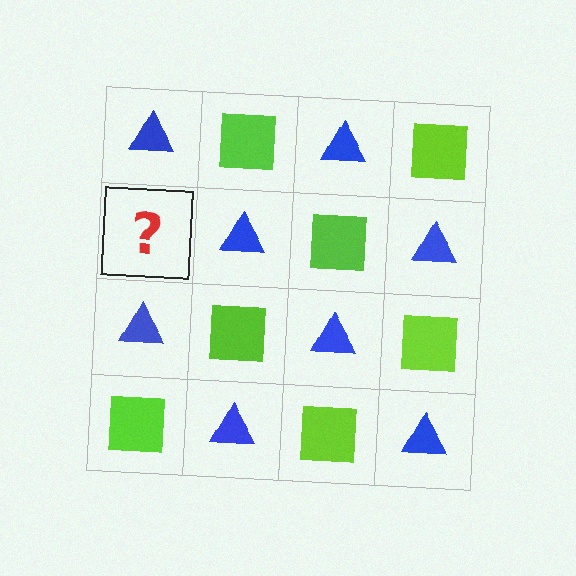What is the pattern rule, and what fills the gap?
The rule is that it alternates blue triangle and lime square in a checkerboard pattern. The gap should be filled with a lime square.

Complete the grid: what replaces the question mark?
The question mark should be replaced with a lime square.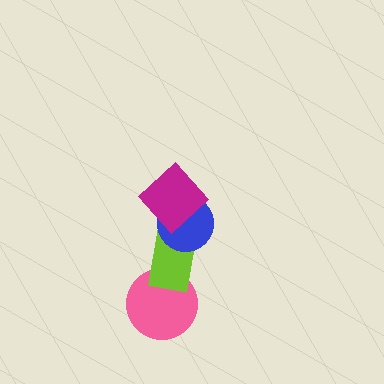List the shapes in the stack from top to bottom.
From top to bottom: the magenta diamond, the blue circle, the lime rectangle, the pink circle.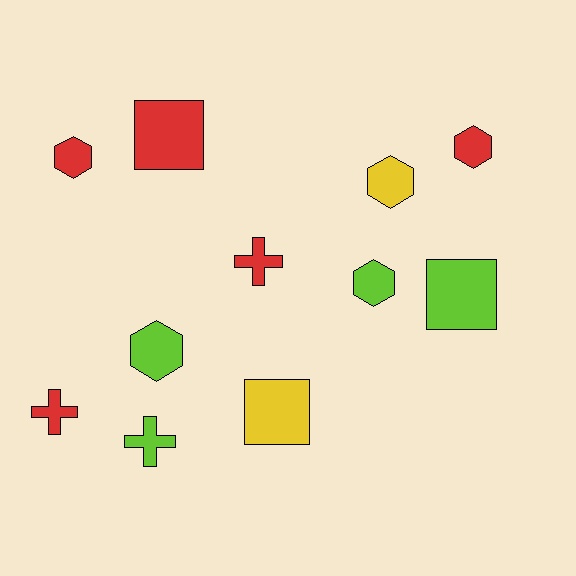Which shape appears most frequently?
Hexagon, with 5 objects.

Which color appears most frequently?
Red, with 5 objects.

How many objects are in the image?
There are 11 objects.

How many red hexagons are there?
There are 2 red hexagons.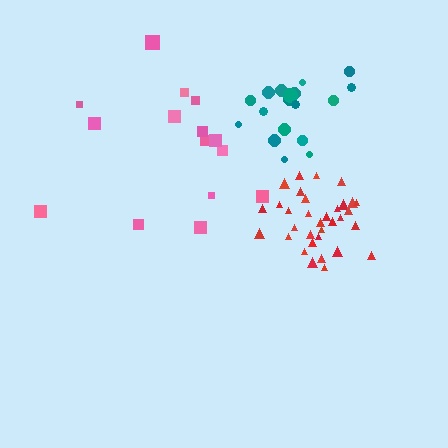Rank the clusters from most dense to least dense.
red, teal, pink.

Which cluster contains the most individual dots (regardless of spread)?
Red (34).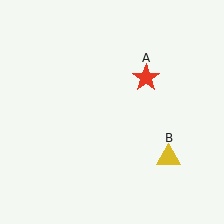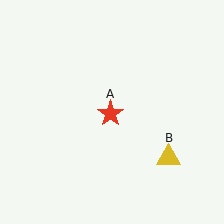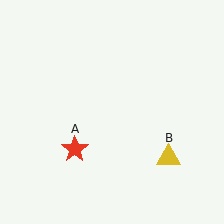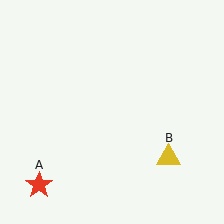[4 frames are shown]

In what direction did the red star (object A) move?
The red star (object A) moved down and to the left.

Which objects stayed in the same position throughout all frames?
Yellow triangle (object B) remained stationary.